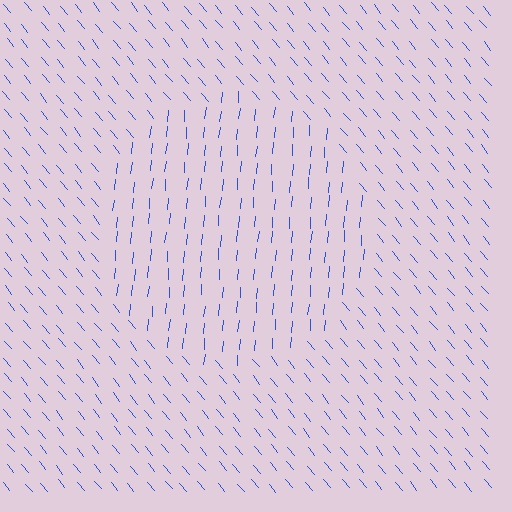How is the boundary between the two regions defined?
The boundary is defined purely by a change in line orientation (approximately 45 degrees difference). All lines are the same color and thickness.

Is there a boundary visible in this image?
Yes, there is a texture boundary formed by a change in line orientation.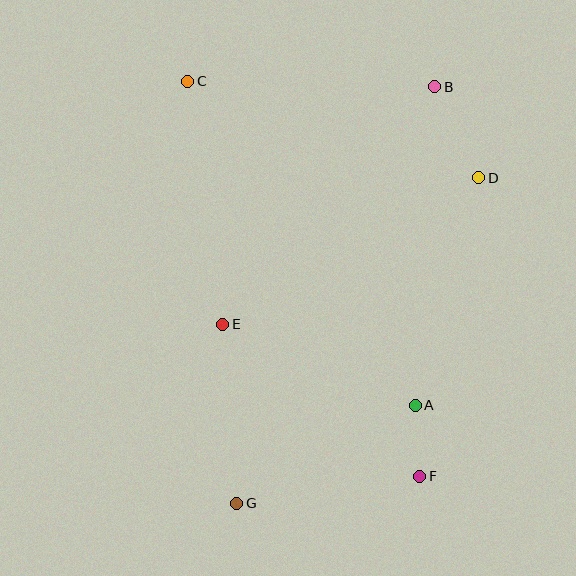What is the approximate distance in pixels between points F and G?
The distance between F and G is approximately 185 pixels.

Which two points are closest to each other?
Points A and F are closest to each other.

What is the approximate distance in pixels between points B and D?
The distance between B and D is approximately 101 pixels.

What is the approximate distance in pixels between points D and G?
The distance between D and G is approximately 406 pixels.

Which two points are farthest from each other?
Points B and G are farthest from each other.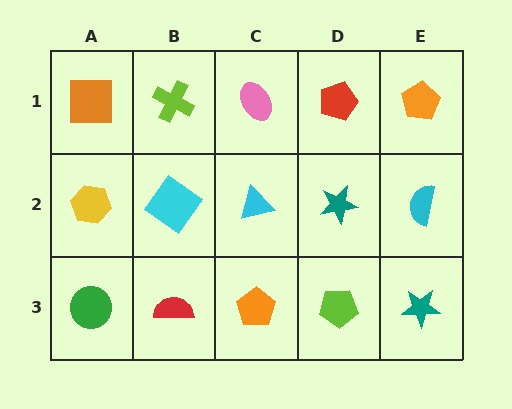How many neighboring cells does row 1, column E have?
2.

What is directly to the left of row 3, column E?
A lime pentagon.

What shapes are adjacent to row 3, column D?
A teal star (row 2, column D), an orange pentagon (row 3, column C), a teal star (row 3, column E).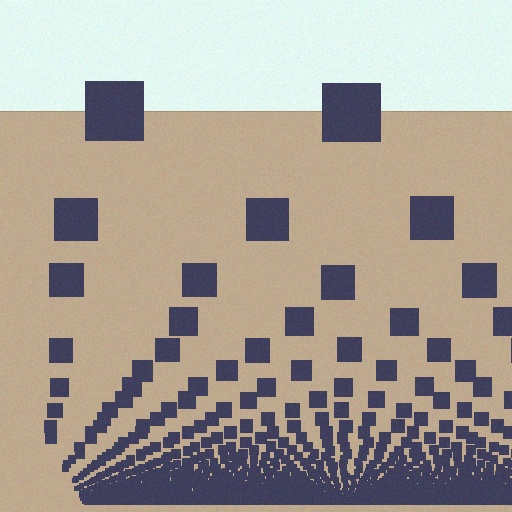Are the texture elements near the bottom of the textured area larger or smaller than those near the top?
Smaller. The gradient is inverted — elements near the bottom are smaller and denser.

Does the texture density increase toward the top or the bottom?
Density increases toward the bottom.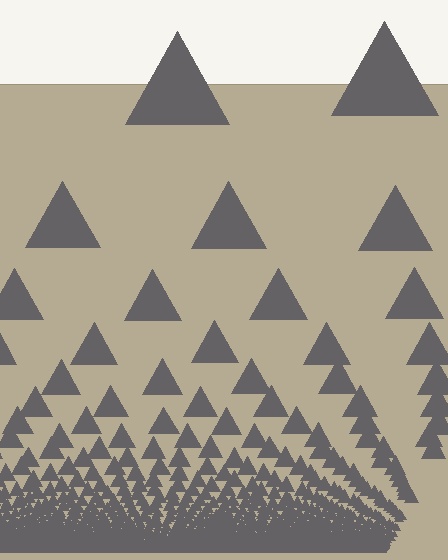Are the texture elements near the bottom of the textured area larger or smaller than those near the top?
Smaller. The gradient is inverted — elements near the bottom are smaller and denser.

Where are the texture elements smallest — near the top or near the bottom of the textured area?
Near the bottom.